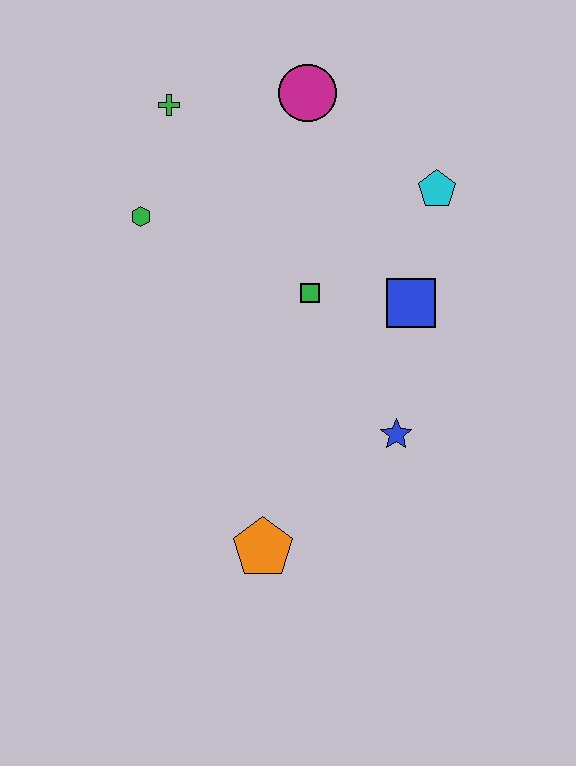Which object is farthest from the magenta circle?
The orange pentagon is farthest from the magenta circle.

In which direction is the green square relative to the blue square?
The green square is to the left of the blue square.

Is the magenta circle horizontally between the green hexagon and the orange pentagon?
No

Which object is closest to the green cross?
The green hexagon is closest to the green cross.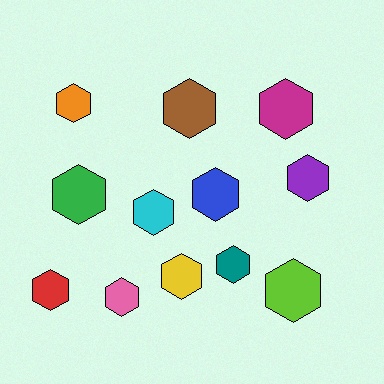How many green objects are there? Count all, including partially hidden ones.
There is 1 green object.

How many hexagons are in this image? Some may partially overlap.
There are 12 hexagons.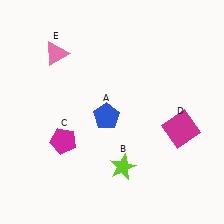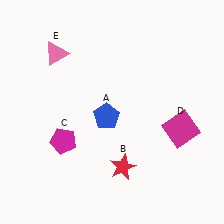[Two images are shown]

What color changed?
The star (B) changed from lime in Image 1 to red in Image 2.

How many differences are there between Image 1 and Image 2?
There is 1 difference between the two images.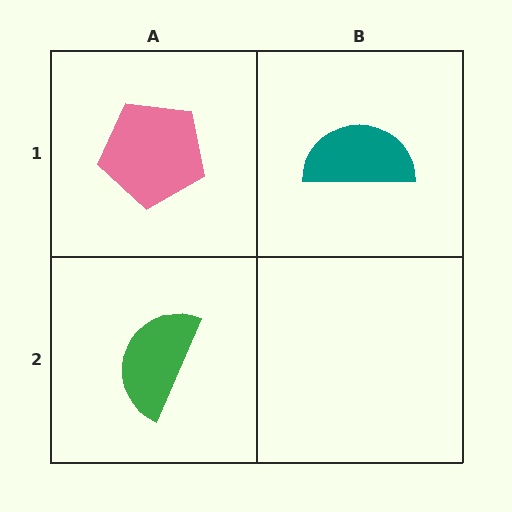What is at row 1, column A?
A pink pentagon.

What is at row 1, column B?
A teal semicircle.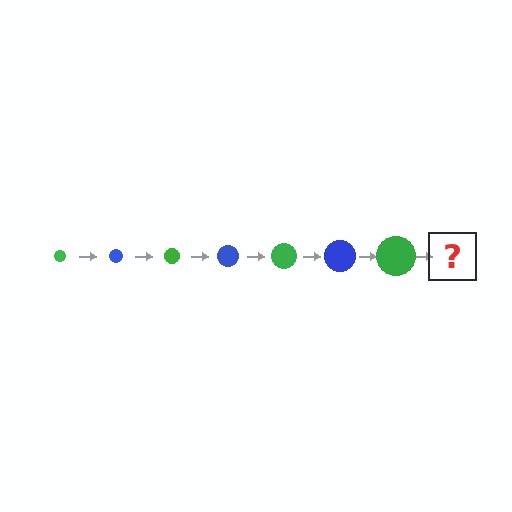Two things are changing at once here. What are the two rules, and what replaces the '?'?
The two rules are that the circle grows larger each step and the color cycles through green and blue. The '?' should be a blue circle, larger than the previous one.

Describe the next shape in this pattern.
It should be a blue circle, larger than the previous one.